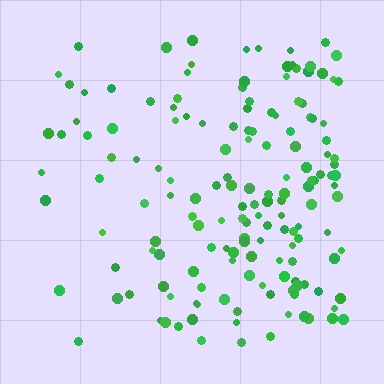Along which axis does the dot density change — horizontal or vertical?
Horizontal.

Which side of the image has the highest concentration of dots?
The right.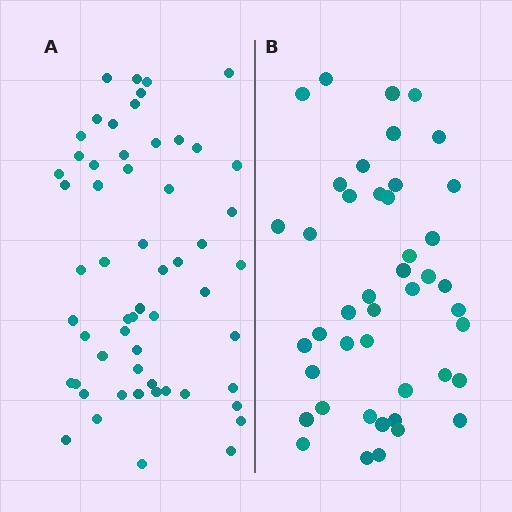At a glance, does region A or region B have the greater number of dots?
Region A (the left region) has more dots.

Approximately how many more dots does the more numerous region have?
Region A has approximately 15 more dots than region B.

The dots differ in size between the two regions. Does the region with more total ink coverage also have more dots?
No. Region B has more total ink coverage because its dots are larger, but region A actually contains more individual dots. Total area can be misleading — the number of items is what matters here.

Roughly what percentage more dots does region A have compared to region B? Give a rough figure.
About 30% more.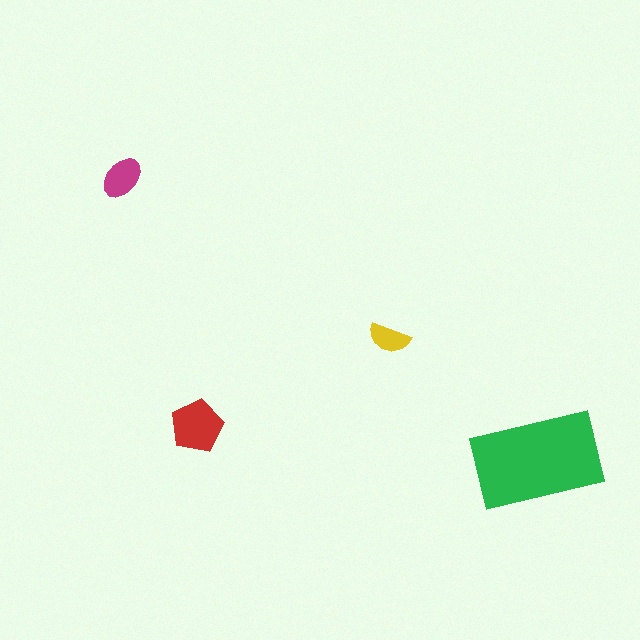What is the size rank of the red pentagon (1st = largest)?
2nd.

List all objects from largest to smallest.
The green rectangle, the red pentagon, the magenta ellipse, the yellow semicircle.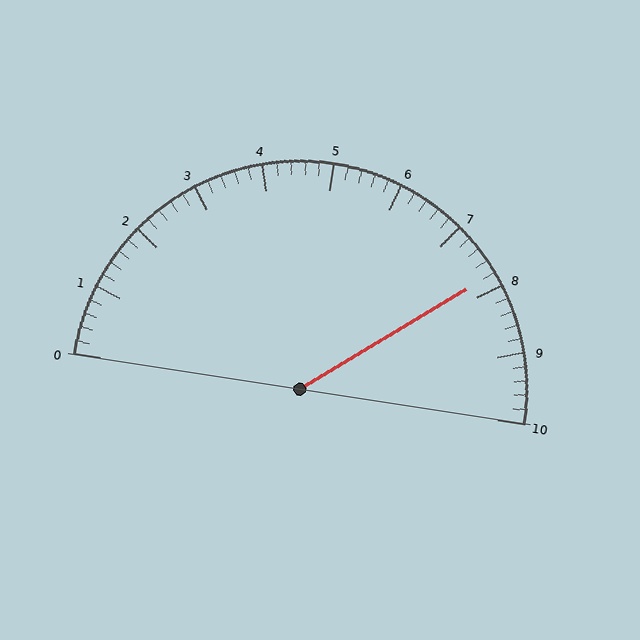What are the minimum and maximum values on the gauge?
The gauge ranges from 0 to 10.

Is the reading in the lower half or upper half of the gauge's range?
The reading is in the upper half of the range (0 to 10).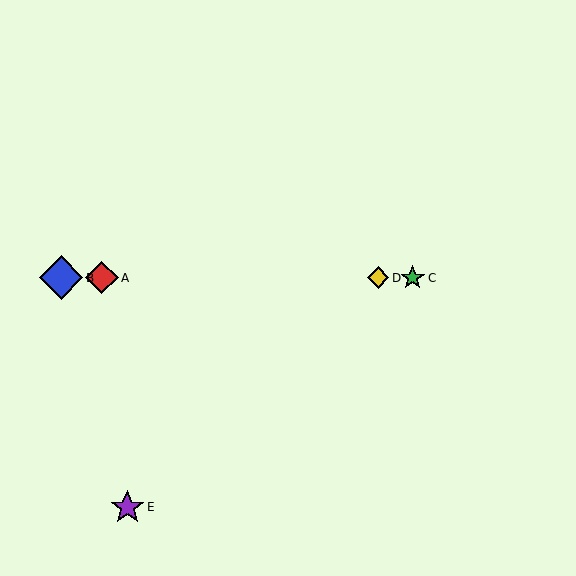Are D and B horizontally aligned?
Yes, both are at y≈278.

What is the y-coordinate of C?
Object C is at y≈278.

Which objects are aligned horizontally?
Objects A, B, C, D are aligned horizontally.